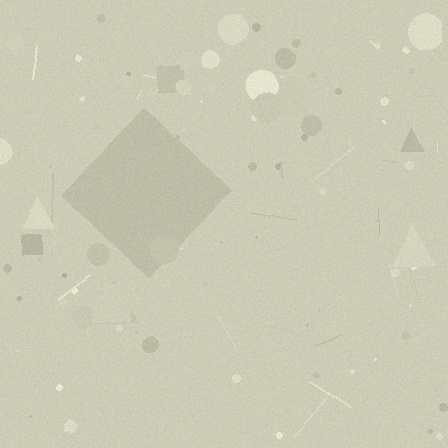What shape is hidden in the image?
A diamond is hidden in the image.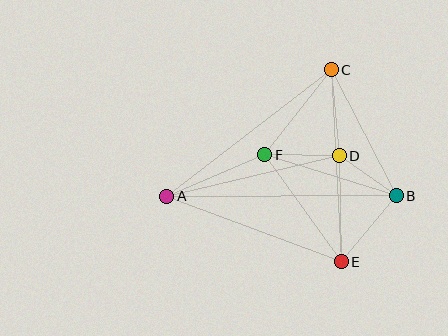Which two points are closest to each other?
Points B and D are closest to each other.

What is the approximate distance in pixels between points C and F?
The distance between C and F is approximately 108 pixels.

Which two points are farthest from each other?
Points A and B are farthest from each other.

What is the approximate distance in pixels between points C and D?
The distance between C and D is approximately 86 pixels.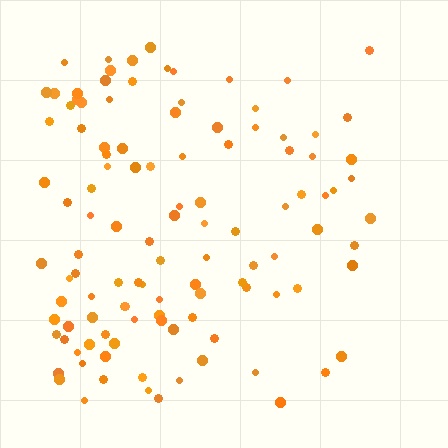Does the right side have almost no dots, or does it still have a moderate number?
Still a moderate number, just noticeably fewer than the left.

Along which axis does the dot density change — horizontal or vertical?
Horizontal.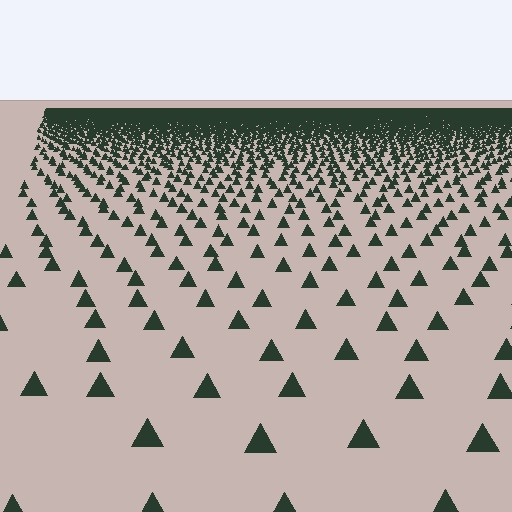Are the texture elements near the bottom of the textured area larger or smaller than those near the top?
Larger. Near the bottom, elements are closer to the viewer and appear at a bigger on-screen size.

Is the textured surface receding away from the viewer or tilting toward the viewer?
The surface is receding away from the viewer. Texture elements get smaller and denser toward the top.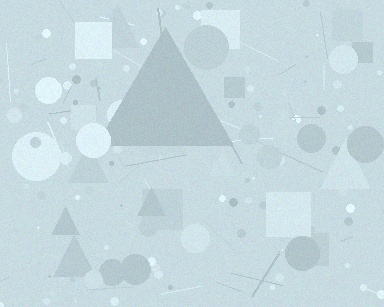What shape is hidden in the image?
A triangle is hidden in the image.